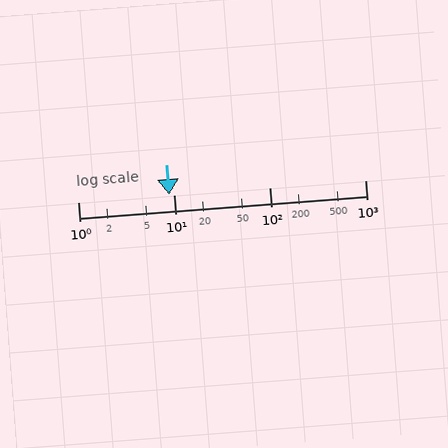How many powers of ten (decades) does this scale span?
The scale spans 3 decades, from 1 to 1000.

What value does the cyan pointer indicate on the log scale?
The pointer indicates approximately 8.9.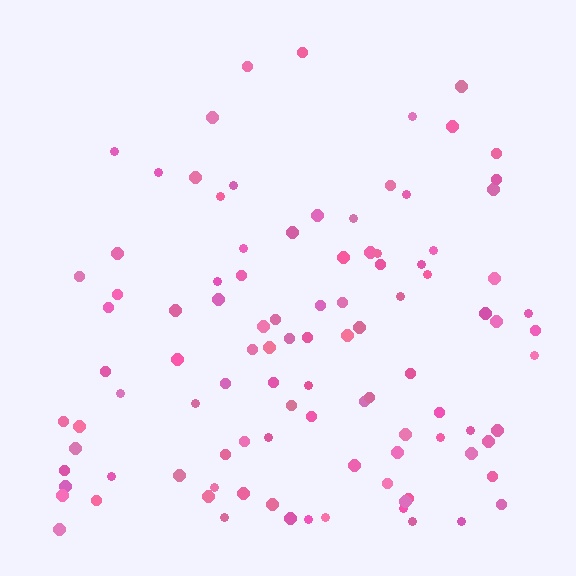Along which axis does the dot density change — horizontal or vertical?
Vertical.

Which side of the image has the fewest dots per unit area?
The top.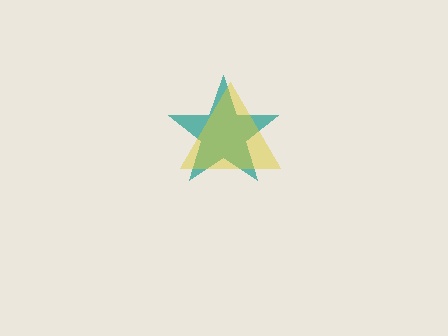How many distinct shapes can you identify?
There are 2 distinct shapes: a teal star, a yellow triangle.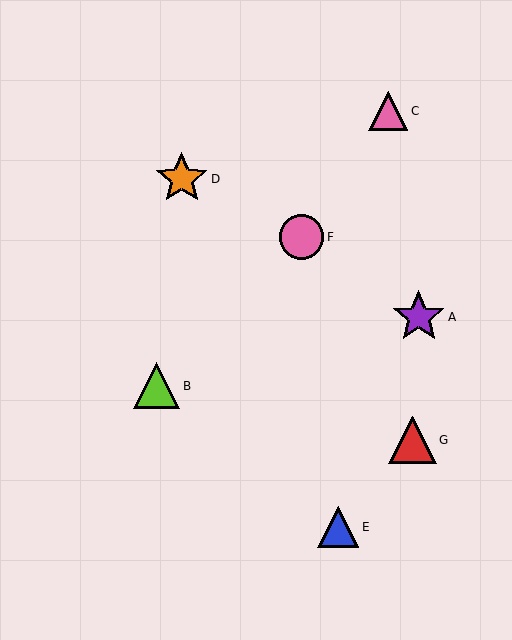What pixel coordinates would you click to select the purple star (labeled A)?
Click at (419, 317) to select the purple star A.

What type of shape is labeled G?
Shape G is a red triangle.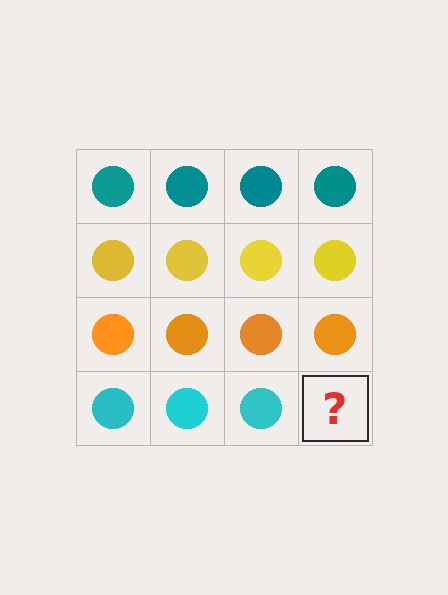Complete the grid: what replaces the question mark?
The question mark should be replaced with a cyan circle.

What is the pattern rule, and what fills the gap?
The rule is that each row has a consistent color. The gap should be filled with a cyan circle.